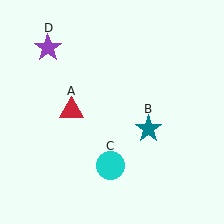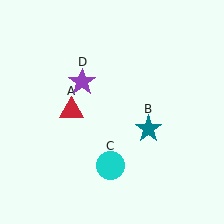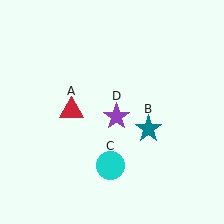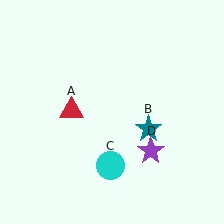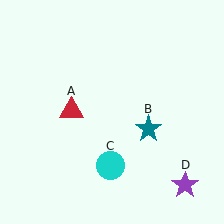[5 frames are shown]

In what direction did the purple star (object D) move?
The purple star (object D) moved down and to the right.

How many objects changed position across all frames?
1 object changed position: purple star (object D).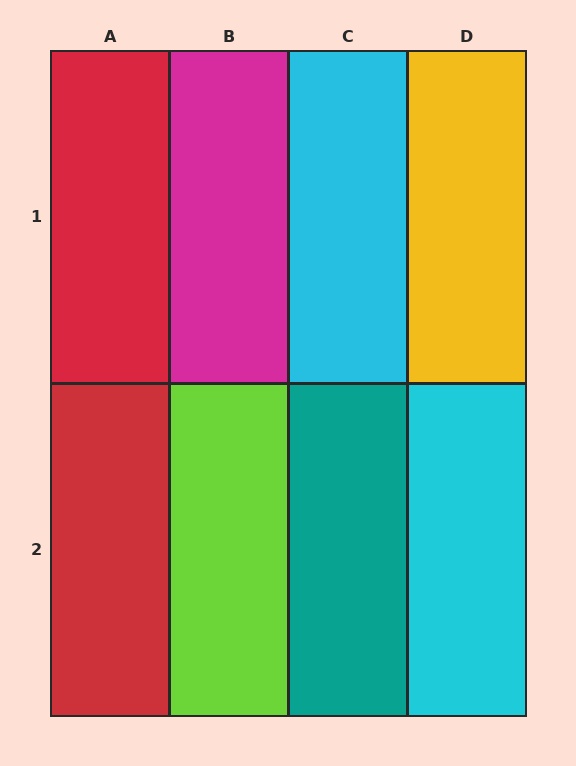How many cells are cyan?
2 cells are cyan.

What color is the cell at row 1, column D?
Yellow.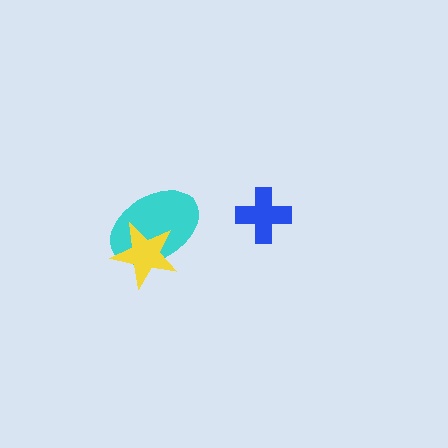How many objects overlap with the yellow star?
1 object overlaps with the yellow star.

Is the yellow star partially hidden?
No, no other shape covers it.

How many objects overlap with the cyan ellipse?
1 object overlaps with the cyan ellipse.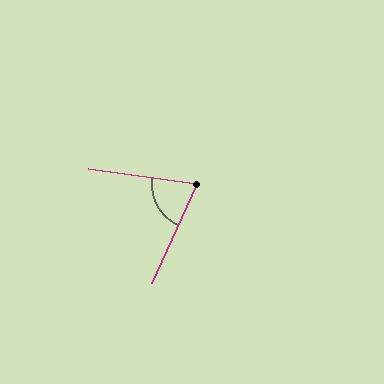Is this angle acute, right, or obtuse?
It is acute.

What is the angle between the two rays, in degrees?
Approximately 74 degrees.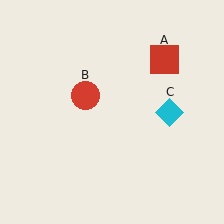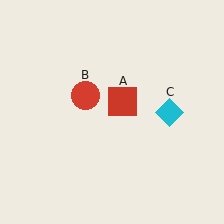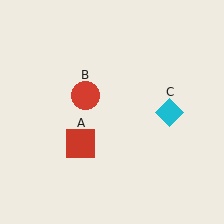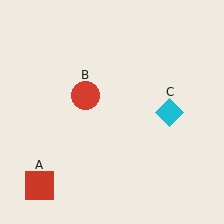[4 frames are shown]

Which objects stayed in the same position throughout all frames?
Red circle (object B) and cyan diamond (object C) remained stationary.